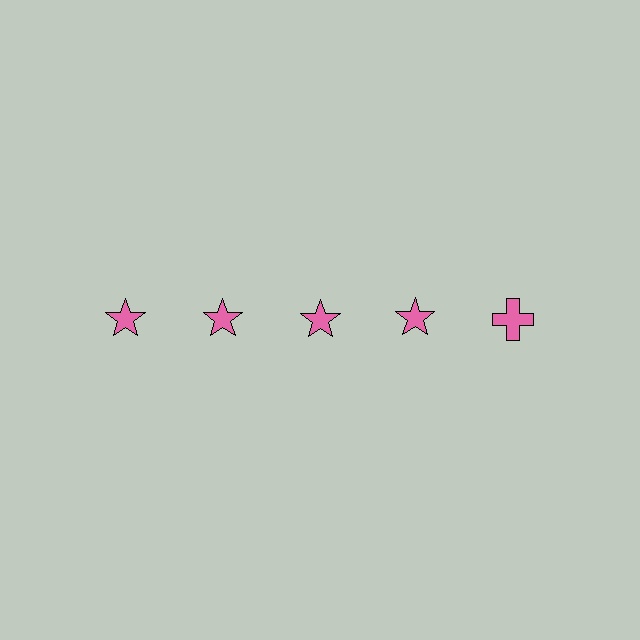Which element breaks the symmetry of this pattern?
The pink cross in the top row, rightmost column breaks the symmetry. All other shapes are pink stars.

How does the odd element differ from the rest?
It has a different shape: cross instead of star.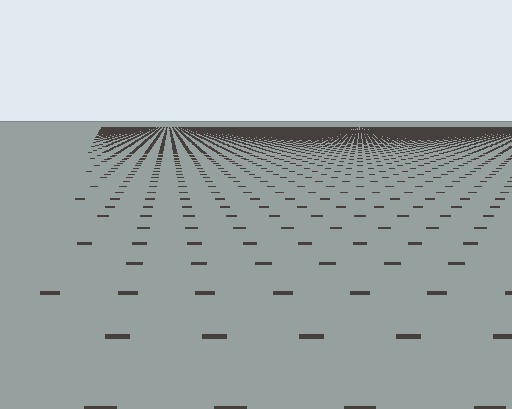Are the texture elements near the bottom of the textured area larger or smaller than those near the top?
Larger. Near the bottom, elements are closer to the viewer and appear at a bigger on-screen size.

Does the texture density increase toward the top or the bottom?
Density increases toward the top.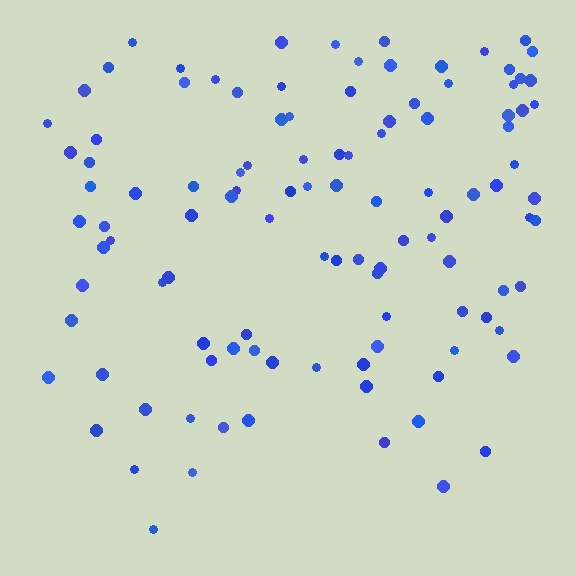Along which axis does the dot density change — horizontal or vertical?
Vertical.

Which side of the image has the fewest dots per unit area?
The bottom.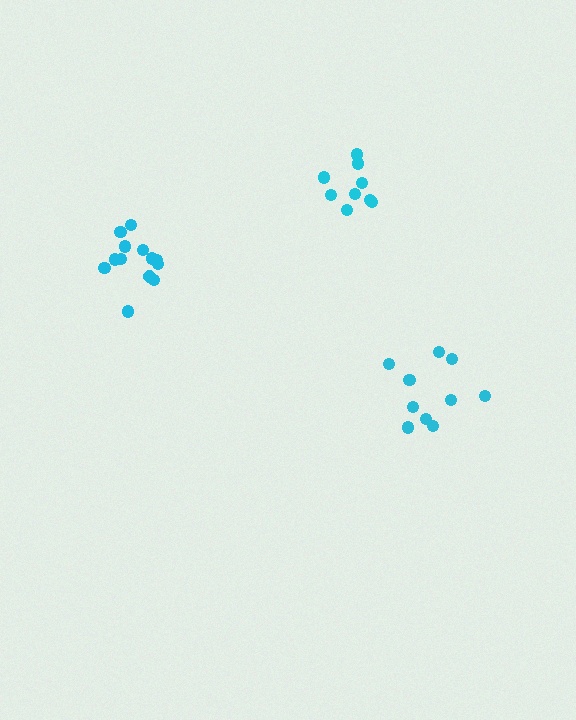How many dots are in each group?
Group 1: 13 dots, Group 2: 9 dots, Group 3: 10 dots (32 total).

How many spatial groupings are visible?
There are 3 spatial groupings.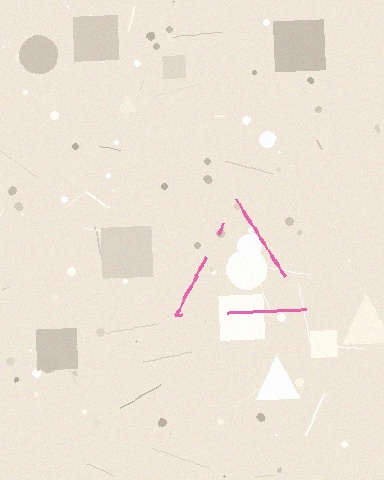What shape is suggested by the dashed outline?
The dashed outline suggests a triangle.